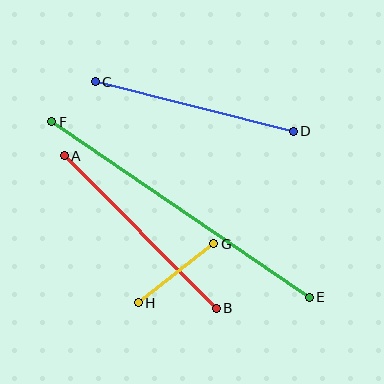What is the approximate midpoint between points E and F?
The midpoint is at approximately (181, 209) pixels.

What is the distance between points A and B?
The distance is approximately 215 pixels.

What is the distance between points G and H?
The distance is approximately 96 pixels.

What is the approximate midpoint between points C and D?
The midpoint is at approximately (194, 106) pixels.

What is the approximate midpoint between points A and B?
The midpoint is at approximately (140, 232) pixels.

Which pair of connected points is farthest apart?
Points E and F are farthest apart.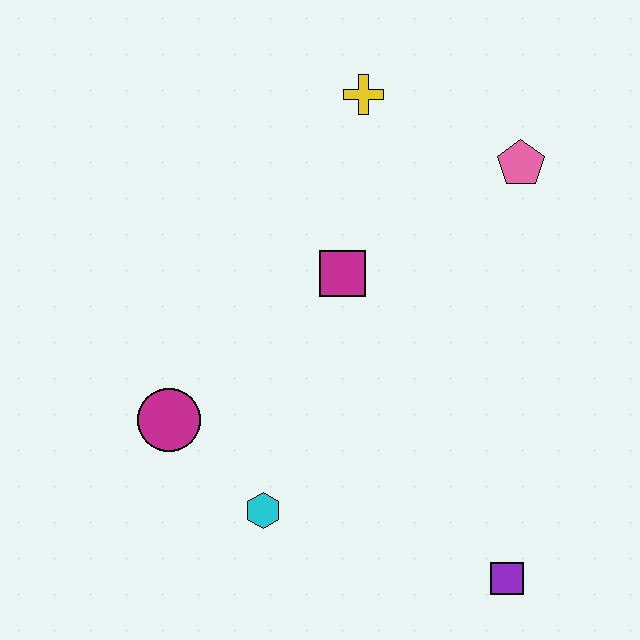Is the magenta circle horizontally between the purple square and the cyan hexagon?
No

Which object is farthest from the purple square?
The yellow cross is farthest from the purple square.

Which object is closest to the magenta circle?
The cyan hexagon is closest to the magenta circle.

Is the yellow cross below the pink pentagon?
No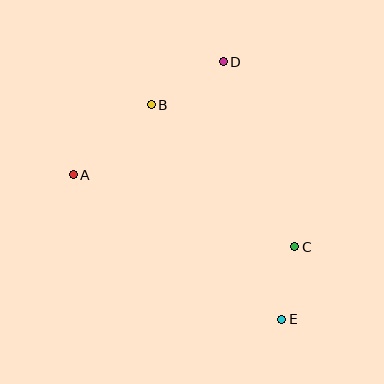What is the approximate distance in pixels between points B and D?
The distance between B and D is approximately 84 pixels.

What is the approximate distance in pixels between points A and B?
The distance between A and B is approximately 105 pixels.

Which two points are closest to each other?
Points C and E are closest to each other.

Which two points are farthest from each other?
Points D and E are farthest from each other.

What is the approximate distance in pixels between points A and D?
The distance between A and D is approximately 188 pixels.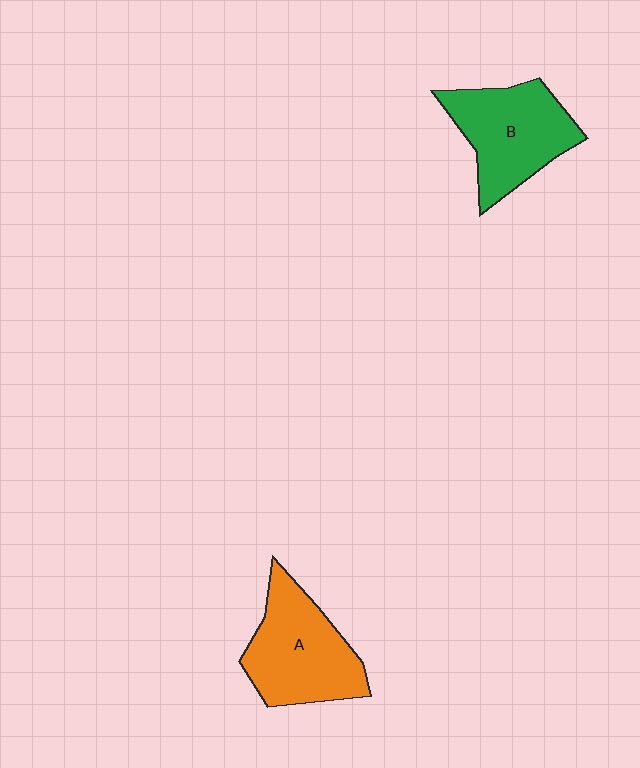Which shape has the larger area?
Shape A (orange).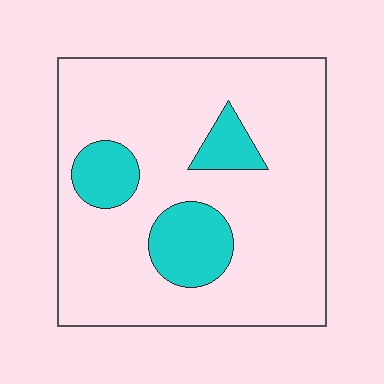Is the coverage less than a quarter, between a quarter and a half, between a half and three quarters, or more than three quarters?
Less than a quarter.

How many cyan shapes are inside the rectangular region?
3.